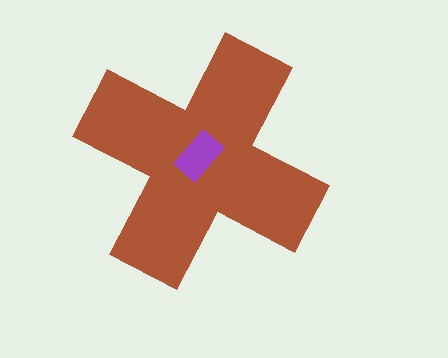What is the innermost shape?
The purple rectangle.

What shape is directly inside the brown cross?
The purple rectangle.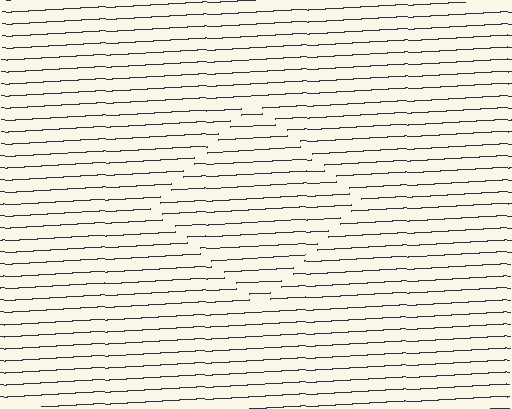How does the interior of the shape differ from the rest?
The interior of the shape contains the same grating, shifted by half a period — the contour is defined by the phase discontinuity where line-ends from the inner and outer gratings abut.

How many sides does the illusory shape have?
4 sides — the line-ends trace a square.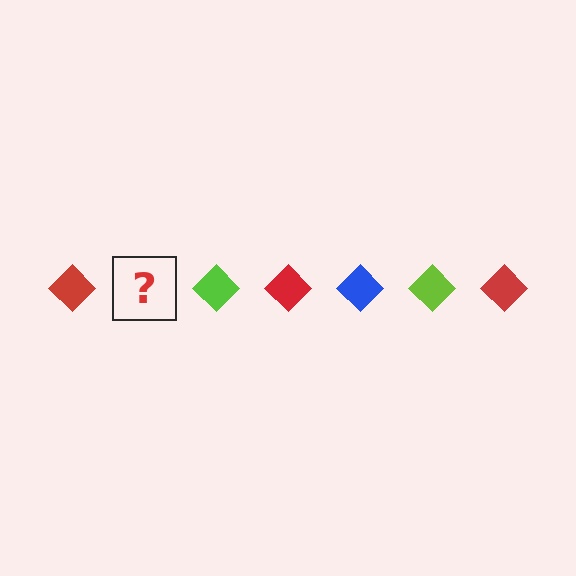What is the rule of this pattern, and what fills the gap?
The rule is that the pattern cycles through red, blue, lime diamonds. The gap should be filled with a blue diamond.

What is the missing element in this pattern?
The missing element is a blue diamond.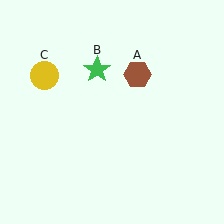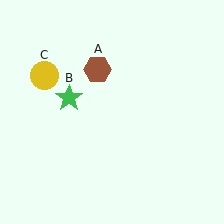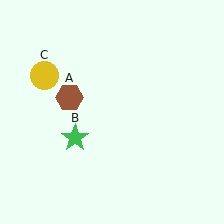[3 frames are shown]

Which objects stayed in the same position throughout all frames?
Yellow circle (object C) remained stationary.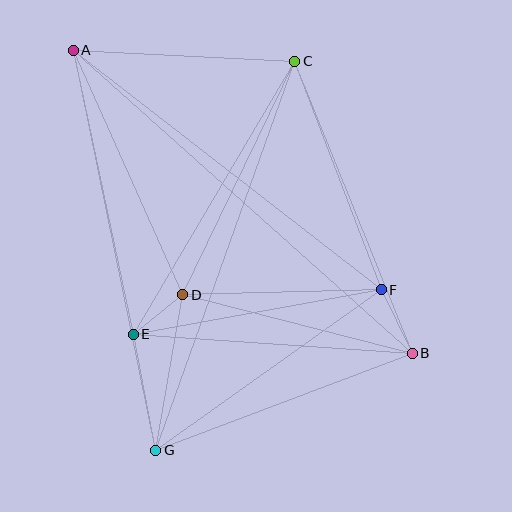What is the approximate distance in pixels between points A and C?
The distance between A and C is approximately 222 pixels.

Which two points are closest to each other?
Points D and E are closest to each other.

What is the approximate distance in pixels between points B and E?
The distance between B and E is approximately 280 pixels.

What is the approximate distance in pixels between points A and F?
The distance between A and F is approximately 390 pixels.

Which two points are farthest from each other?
Points A and B are farthest from each other.